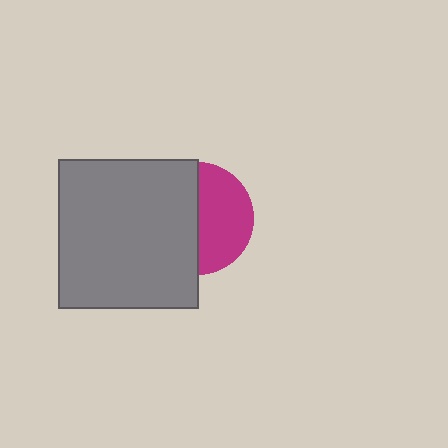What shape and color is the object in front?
The object in front is a gray rectangle.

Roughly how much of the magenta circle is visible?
About half of it is visible (roughly 47%).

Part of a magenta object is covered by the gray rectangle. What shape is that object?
It is a circle.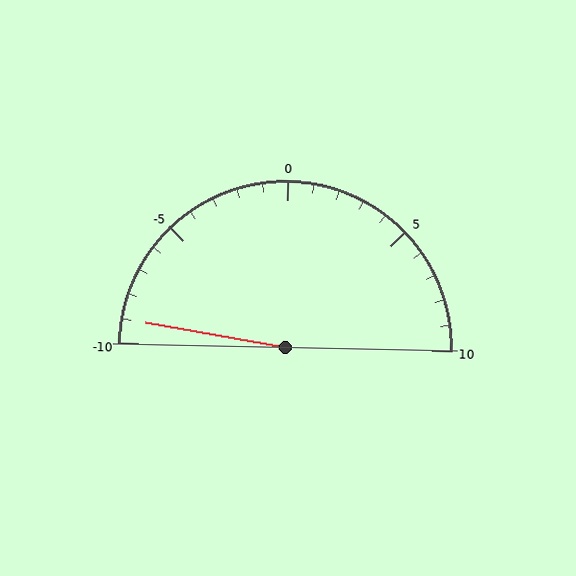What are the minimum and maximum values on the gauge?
The gauge ranges from -10 to 10.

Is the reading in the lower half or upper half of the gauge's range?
The reading is in the lower half of the range (-10 to 10).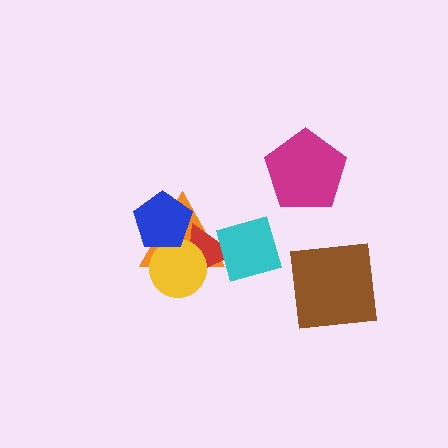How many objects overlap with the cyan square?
2 objects overlap with the cyan square.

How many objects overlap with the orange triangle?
4 objects overlap with the orange triangle.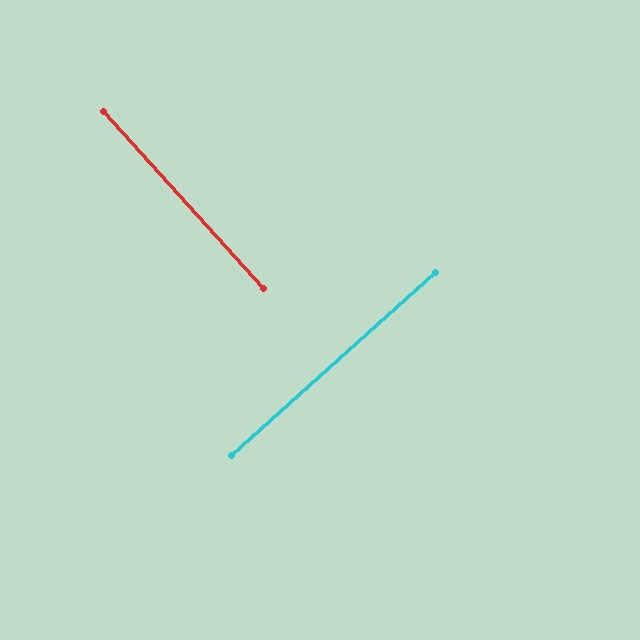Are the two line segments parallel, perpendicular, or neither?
Perpendicular — they meet at approximately 90°.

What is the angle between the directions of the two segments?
Approximately 90 degrees.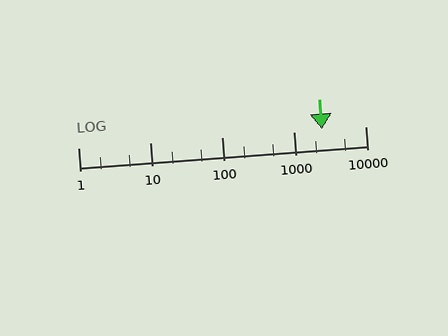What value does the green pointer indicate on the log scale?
The pointer indicates approximately 2500.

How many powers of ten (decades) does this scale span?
The scale spans 4 decades, from 1 to 10000.